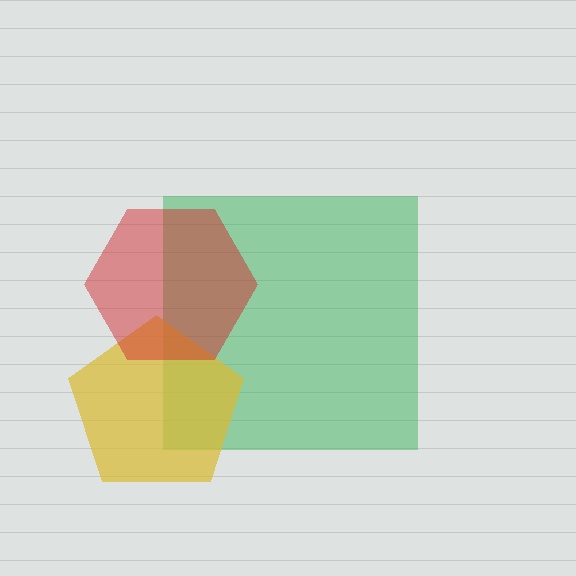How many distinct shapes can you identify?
There are 3 distinct shapes: a green square, a yellow pentagon, a red hexagon.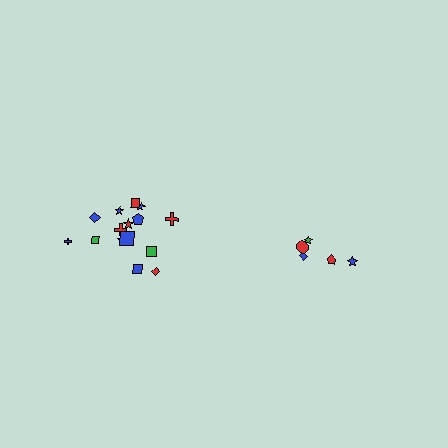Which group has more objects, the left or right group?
The left group.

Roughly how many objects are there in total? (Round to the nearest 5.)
Roughly 20 objects in total.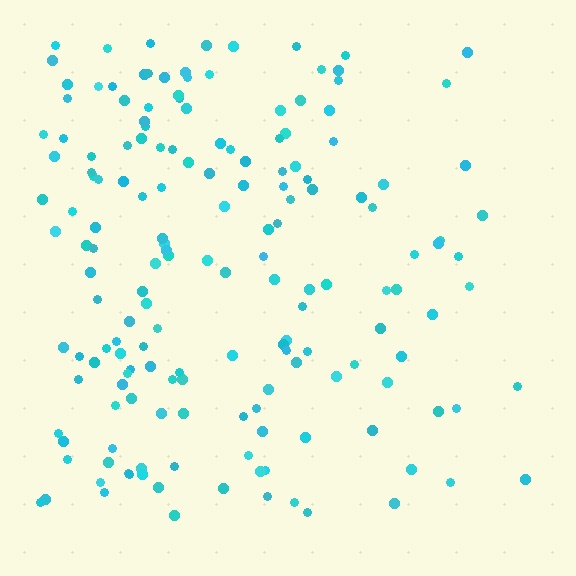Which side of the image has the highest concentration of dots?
The left.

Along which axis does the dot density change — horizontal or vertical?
Horizontal.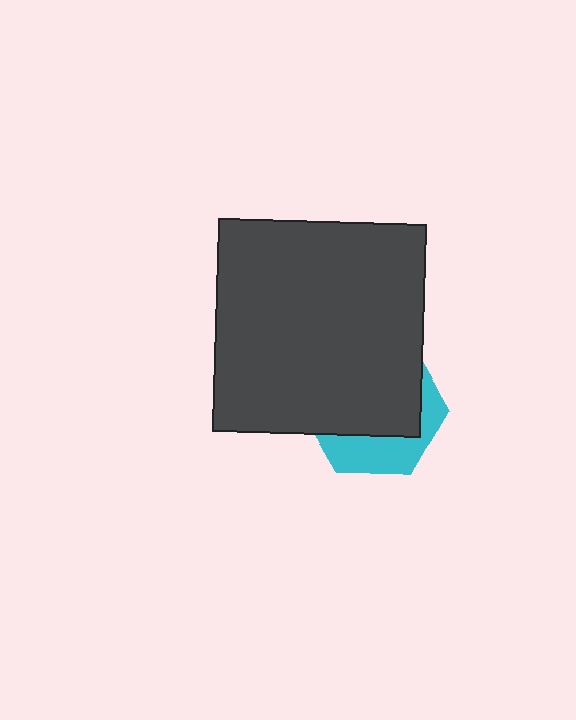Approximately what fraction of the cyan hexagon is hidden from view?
Roughly 67% of the cyan hexagon is hidden behind the dark gray rectangle.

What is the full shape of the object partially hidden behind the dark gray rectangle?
The partially hidden object is a cyan hexagon.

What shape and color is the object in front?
The object in front is a dark gray rectangle.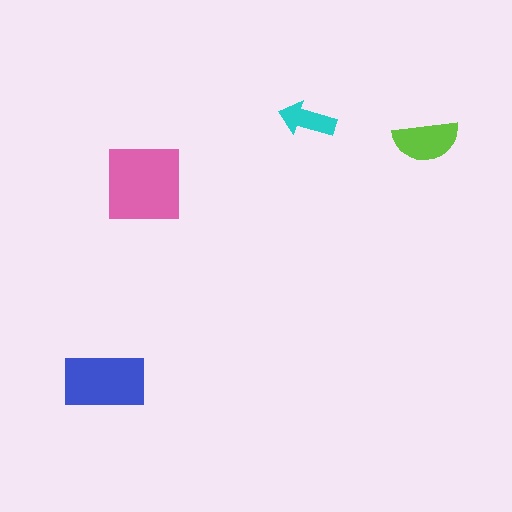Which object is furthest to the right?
The lime semicircle is rightmost.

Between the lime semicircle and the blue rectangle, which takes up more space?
The blue rectangle.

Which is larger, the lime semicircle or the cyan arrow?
The lime semicircle.